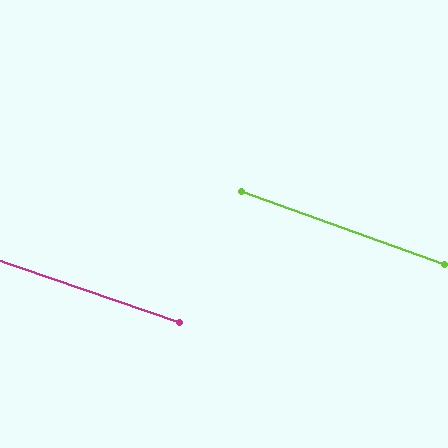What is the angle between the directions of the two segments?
Approximately 1 degree.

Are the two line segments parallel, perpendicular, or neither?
Parallel — their directions differ by only 0.8°.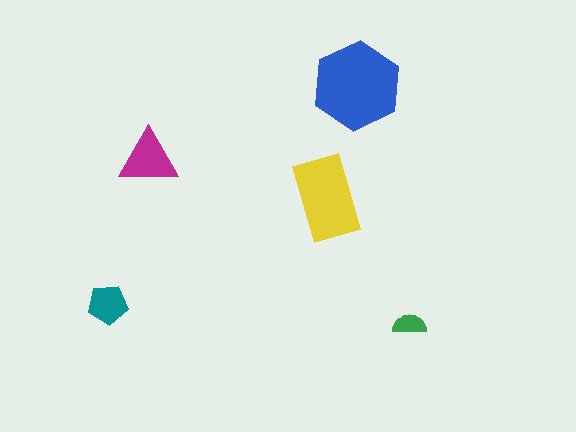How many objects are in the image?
There are 5 objects in the image.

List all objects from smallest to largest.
The green semicircle, the teal pentagon, the magenta triangle, the yellow rectangle, the blue hexagon.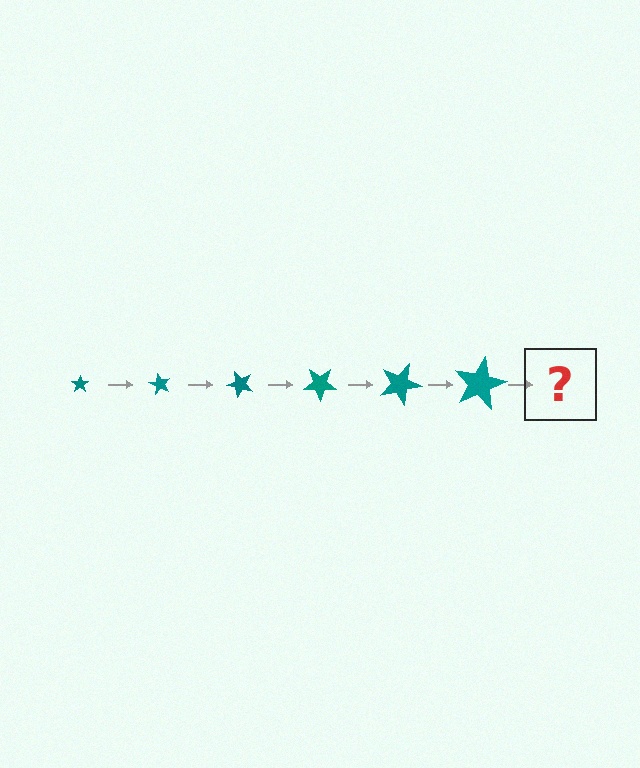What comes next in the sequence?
The next element should be a star, larger than the previous one and rotated 360 degrees from the start.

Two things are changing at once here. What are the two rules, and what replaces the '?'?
The two rules are that the star grows larger each step and it rotates 60 degrees each step. The '?' should be a star, larger than the previous one and rotated 360 degrees from the start.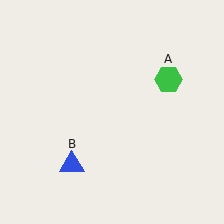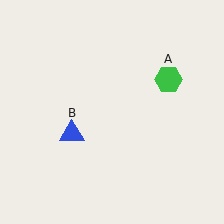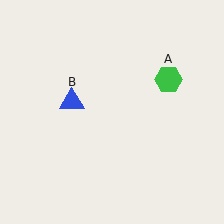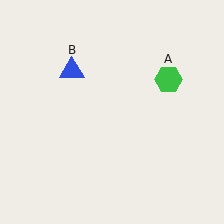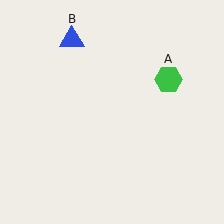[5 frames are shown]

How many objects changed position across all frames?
1 object changed position: blue triangle (object B).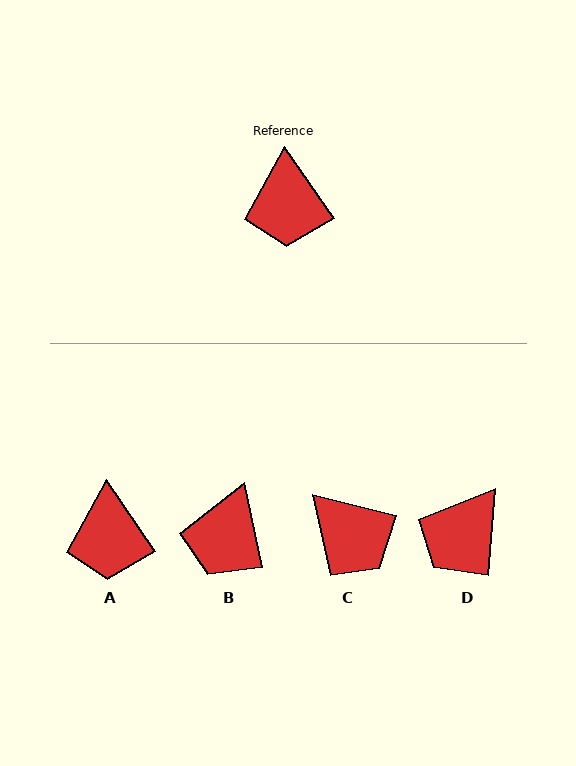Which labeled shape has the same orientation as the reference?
A.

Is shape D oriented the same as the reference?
No, it is off by about 39 degrees.